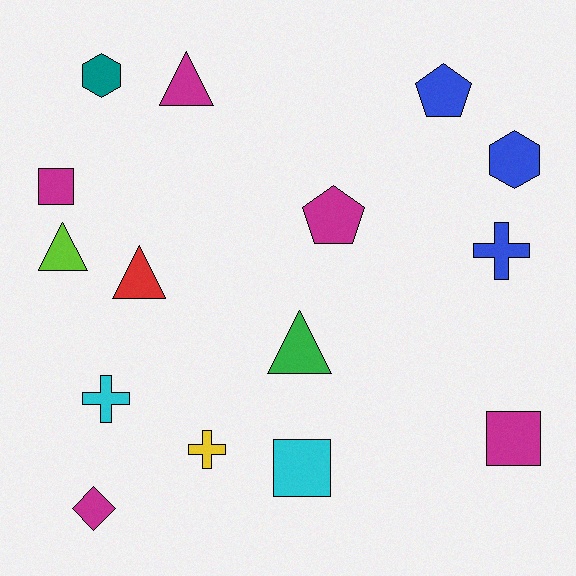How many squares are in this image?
There are 3 squares.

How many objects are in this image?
There are 15 objects.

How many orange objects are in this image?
There are no orange objects.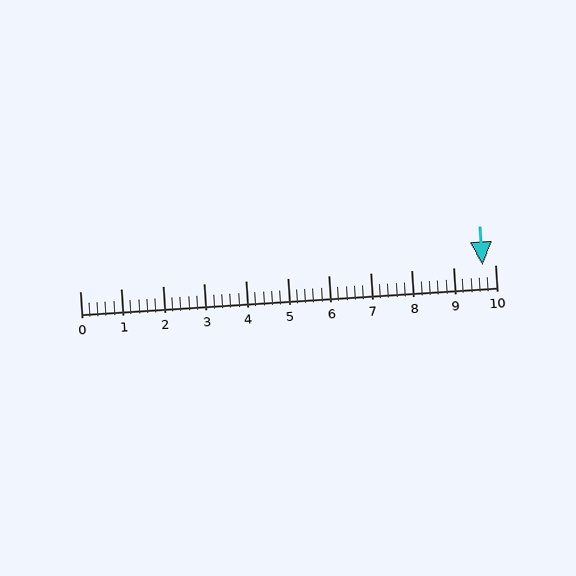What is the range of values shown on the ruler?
The ruler shows values from 0 to 10.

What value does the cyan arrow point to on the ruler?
The cyan arrow points to approximately 9.7.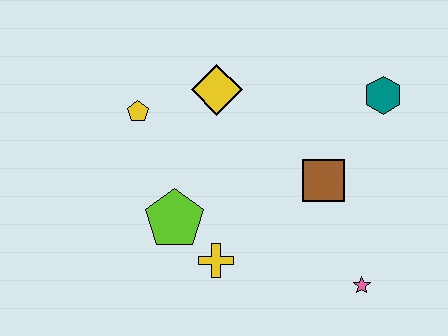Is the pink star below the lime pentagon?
Yes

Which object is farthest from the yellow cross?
The teal hexagon is farthest from the yellow cross.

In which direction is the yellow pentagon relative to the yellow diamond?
The yellow pentagon is to the left of the yellow diamond.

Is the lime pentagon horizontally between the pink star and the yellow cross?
No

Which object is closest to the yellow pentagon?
The yellow diamond is closest to the yellow pentagon.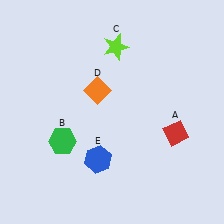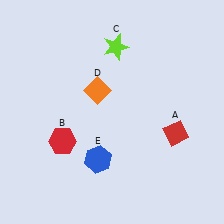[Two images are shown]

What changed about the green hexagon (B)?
In Image 1, B is green. In Image 2, it changed to red.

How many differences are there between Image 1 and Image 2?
There is 1 difference between the two images.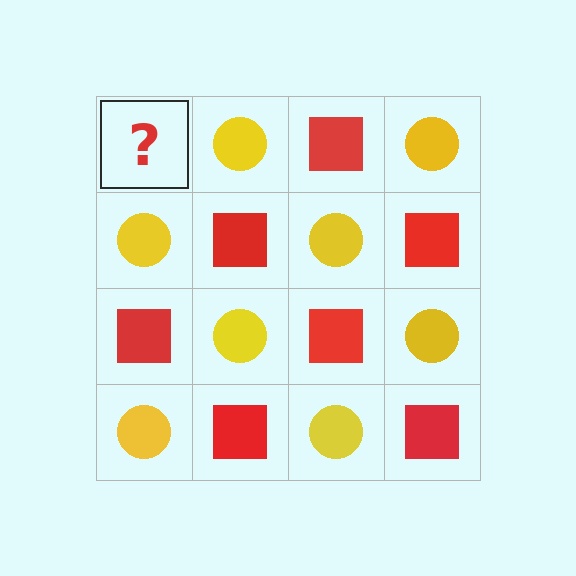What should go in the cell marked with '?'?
The missing cell should contain a red square.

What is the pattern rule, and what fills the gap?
The rule is that it alternates red square and yellow circle in a checkerboard pattern. The gap should be filled with a red square.